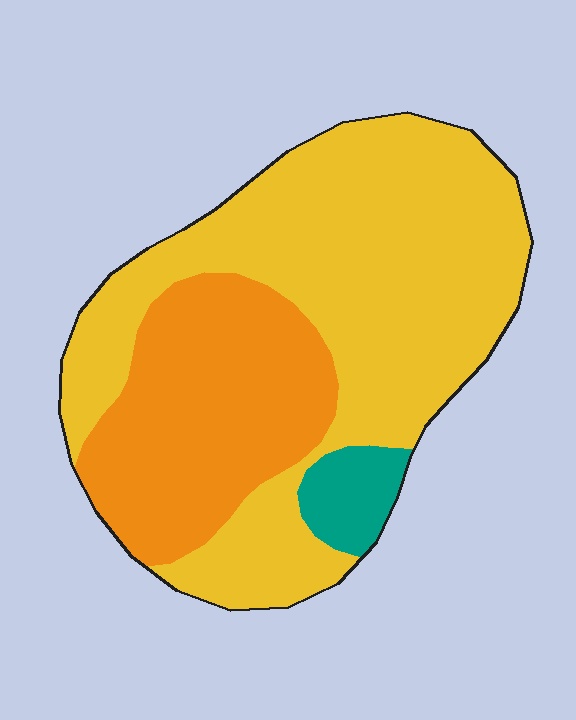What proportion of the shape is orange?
Orange covers around 30% of the shape.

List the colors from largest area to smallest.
From largest to smallest: yellow, orange, teal.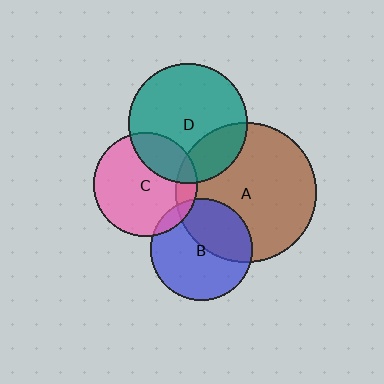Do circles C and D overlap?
Yes.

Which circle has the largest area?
Circle A (brown).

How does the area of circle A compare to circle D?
Approximately 1.4 times.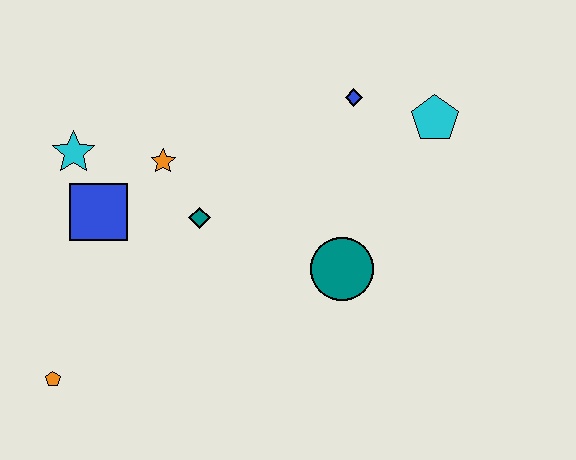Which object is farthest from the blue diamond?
The orange pentagon is farthest from the blue diamond.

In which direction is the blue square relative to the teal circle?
The blue square is to the left of the teal circle.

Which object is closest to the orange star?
The teal diamond is closest to the orange star.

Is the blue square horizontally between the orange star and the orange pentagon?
Yes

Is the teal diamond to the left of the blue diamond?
Yes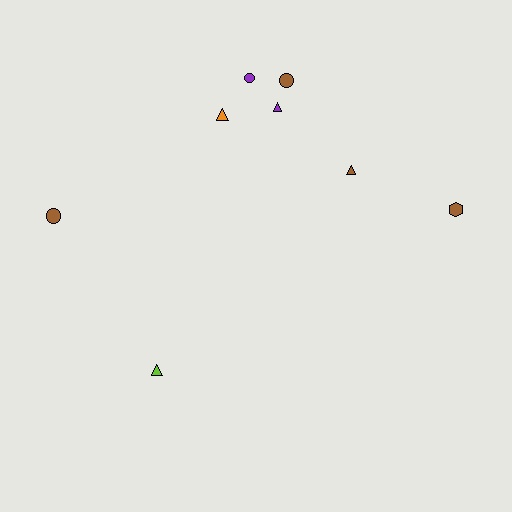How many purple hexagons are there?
There are no purple hexagons.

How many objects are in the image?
There are 8 objects.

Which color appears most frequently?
Brown, with 4 objects.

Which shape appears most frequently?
Triangle, with 4 objects.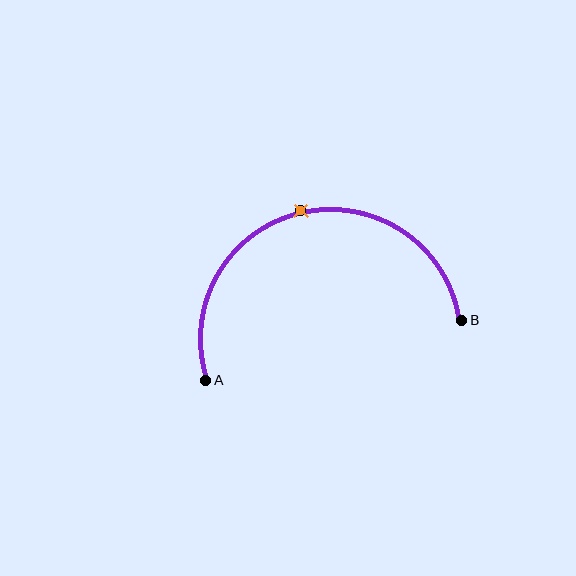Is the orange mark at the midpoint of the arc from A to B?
Yes. The orange mark lies on the arc at equal arc-length from both A and B — it is the arc midpoint.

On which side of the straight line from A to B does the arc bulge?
The arc bulges above the straight line connecting A and B.